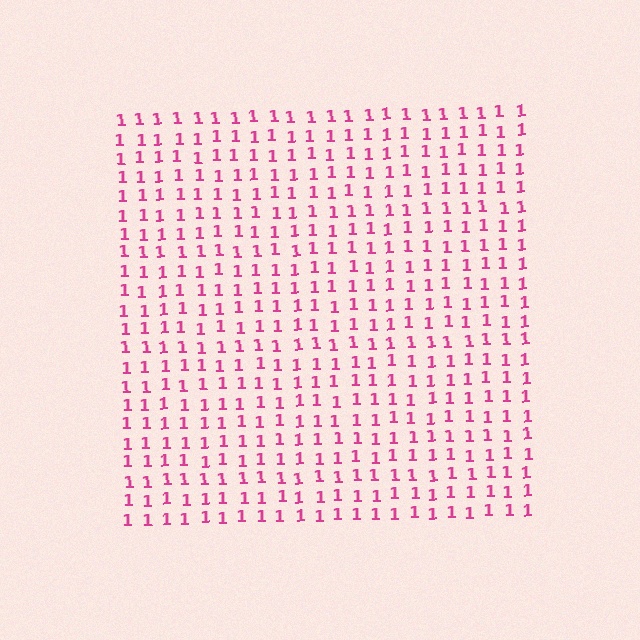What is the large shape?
The large shape is a square.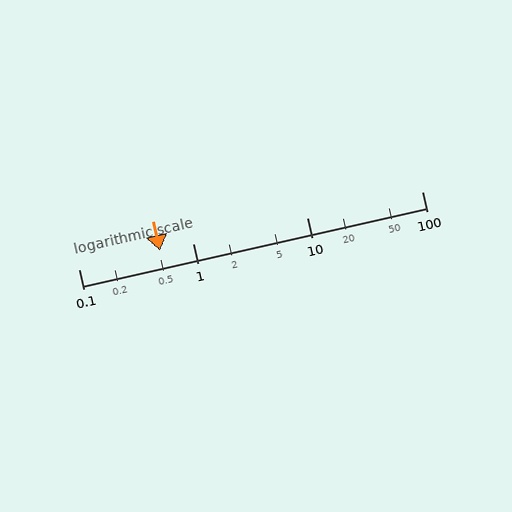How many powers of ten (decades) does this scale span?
The scale spans 3 decades, from 0.1 to 100.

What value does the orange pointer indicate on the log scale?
The pointer indicates approximately 0.51.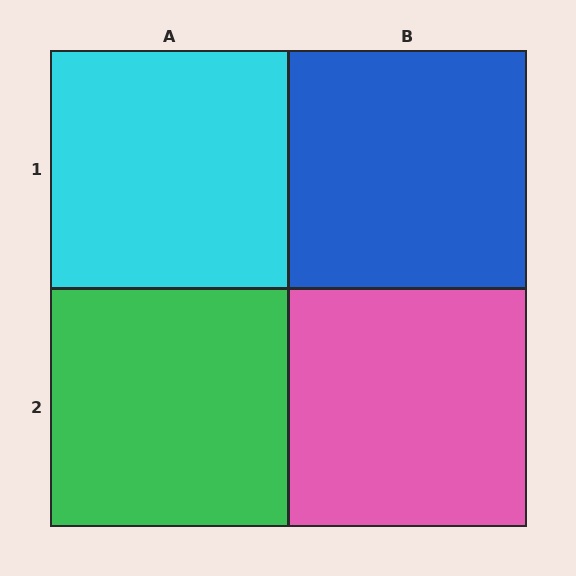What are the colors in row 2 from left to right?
Green, pink.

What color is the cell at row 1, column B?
Blue.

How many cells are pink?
1 cell is pink.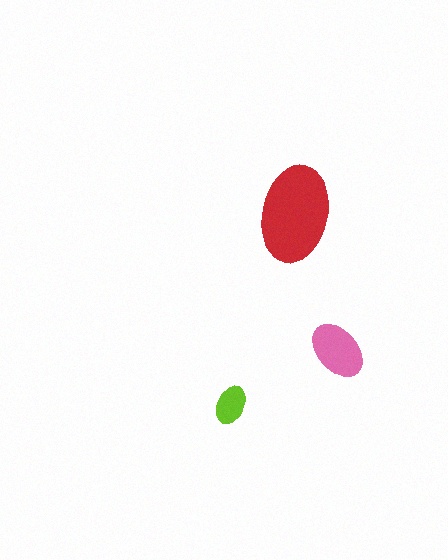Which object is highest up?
The red ellipse is topmost.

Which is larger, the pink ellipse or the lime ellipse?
The pink one.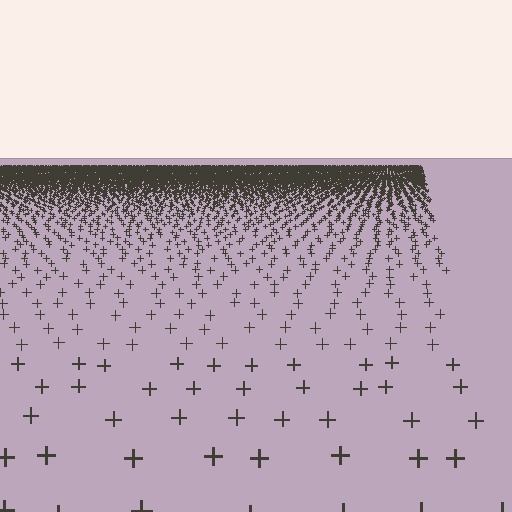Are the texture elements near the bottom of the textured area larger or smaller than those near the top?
Larger. Near the bottom, elements are closer to the viewer and appear at a bigger on-screen size.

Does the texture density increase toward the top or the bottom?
Density increases toward the top.